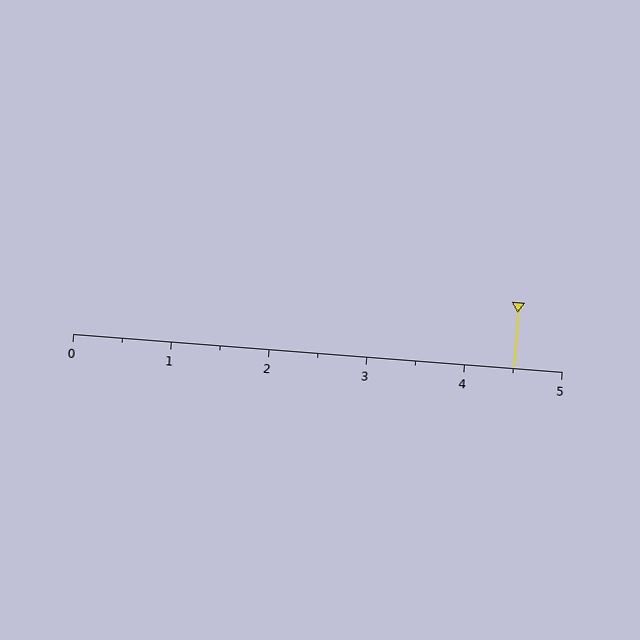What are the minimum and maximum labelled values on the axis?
The axis runs from 0 to 5.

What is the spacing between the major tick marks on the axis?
The major ticks are spaced 1 apart.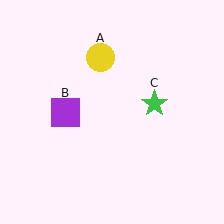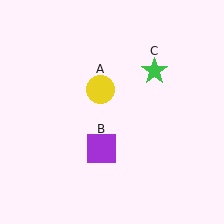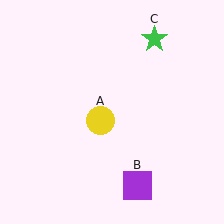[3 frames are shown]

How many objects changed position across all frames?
3 objects changed position: yellow circle (object A), purple square (object B), green star (object C).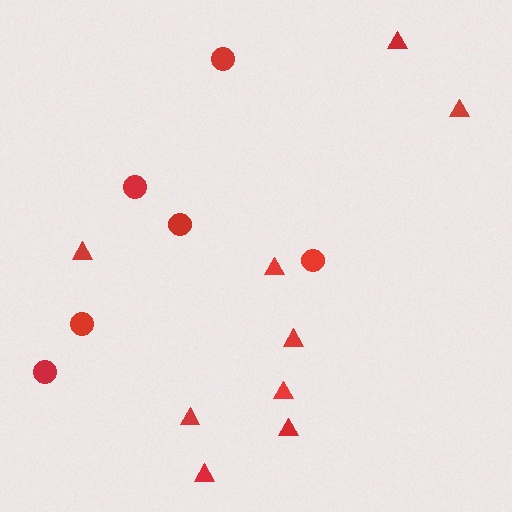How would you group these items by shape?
There are 2 groups: one group of circles (6) and one group of triangles (9).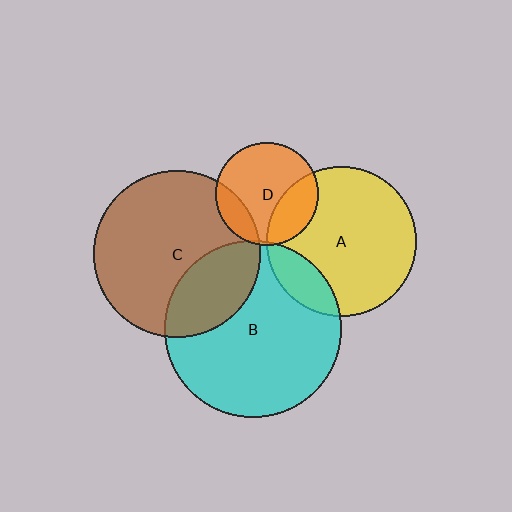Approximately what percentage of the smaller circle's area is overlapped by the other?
Approximately 30%.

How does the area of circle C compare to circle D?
Approximately 2.6 times.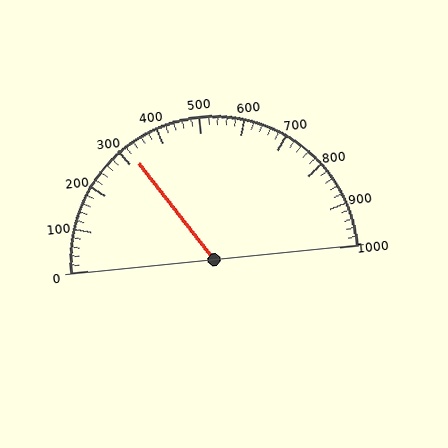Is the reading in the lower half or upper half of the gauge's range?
The reading is in the lower half of the range (0 to 1000).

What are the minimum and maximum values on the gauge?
The gauge ranges from 0 to 1000.